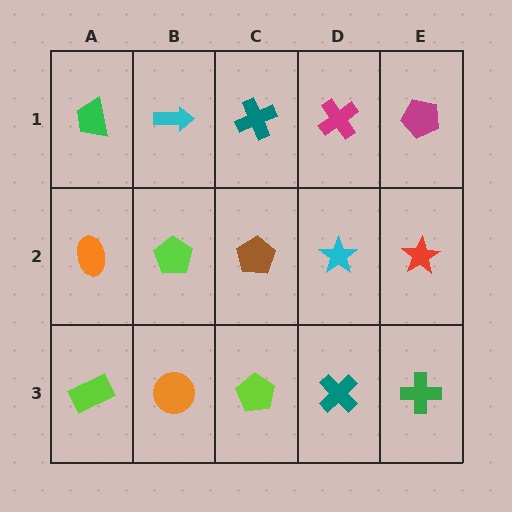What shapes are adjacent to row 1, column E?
A red star (row 2, column E), a magenta cross (row 1, column D).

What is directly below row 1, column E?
A red star.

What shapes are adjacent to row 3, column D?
A cyan star (row 2, column D), a lime pentagon (row 3, column C), a green cross (row 3, column E).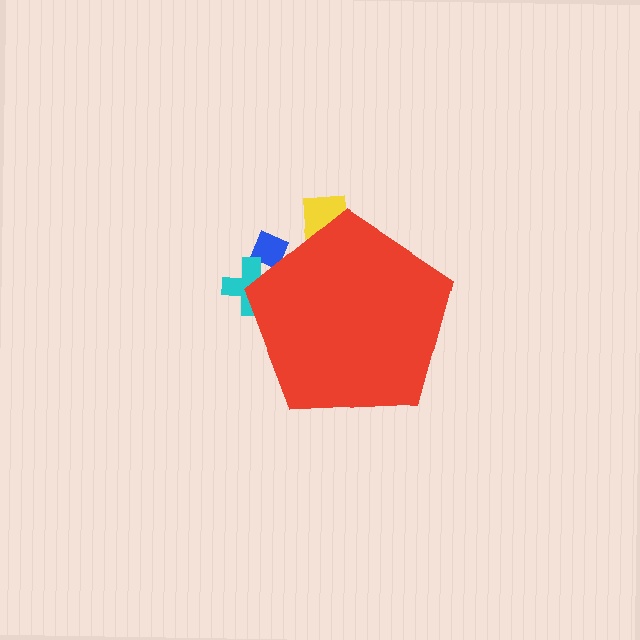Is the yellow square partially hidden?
Yes, the yellow square is partially hidden behind the red pentagon.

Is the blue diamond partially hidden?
Yes, the blue diamond is partially hidden behind the red pentagon.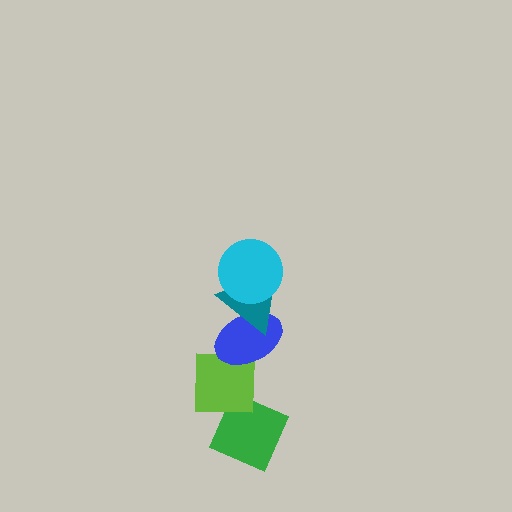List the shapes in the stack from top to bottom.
From top to bottom: the cyan circle, the teal triangle, the blue ellipse, the lime square, the green diamond.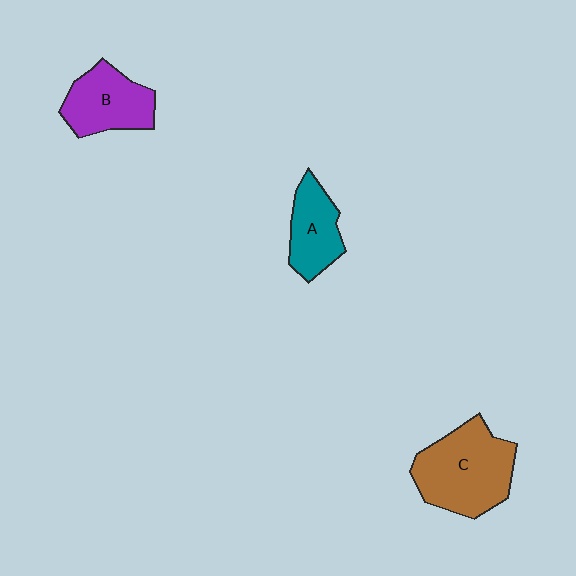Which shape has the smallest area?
Shape A (teal).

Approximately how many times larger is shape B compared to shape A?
Approximately 1.2 times.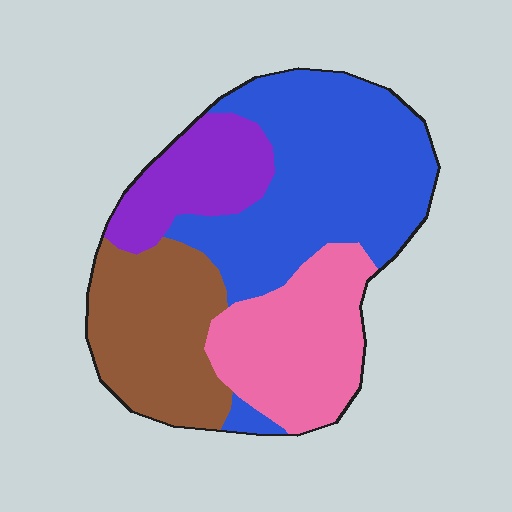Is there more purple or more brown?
Brown.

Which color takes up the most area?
Blue, at roughly 40%.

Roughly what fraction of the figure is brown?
Brown takes up about one quarter (1/4) of the figure.